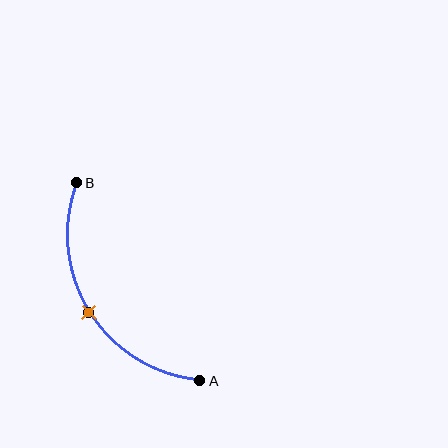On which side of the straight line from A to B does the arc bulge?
The arc bulges to the left of the straight line connecting A and B.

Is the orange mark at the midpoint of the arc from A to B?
Yes. The orange mark lies on the arc at equal arc-length from both A and B — it is the arc midpoint.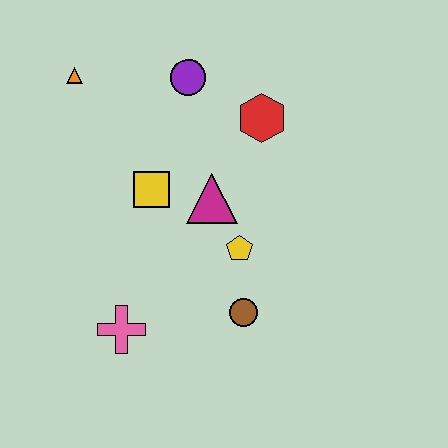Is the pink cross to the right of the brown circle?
No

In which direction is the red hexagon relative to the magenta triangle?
The red hexagon is above the magenta triangle.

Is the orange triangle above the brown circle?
Yes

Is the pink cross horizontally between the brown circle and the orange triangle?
Yes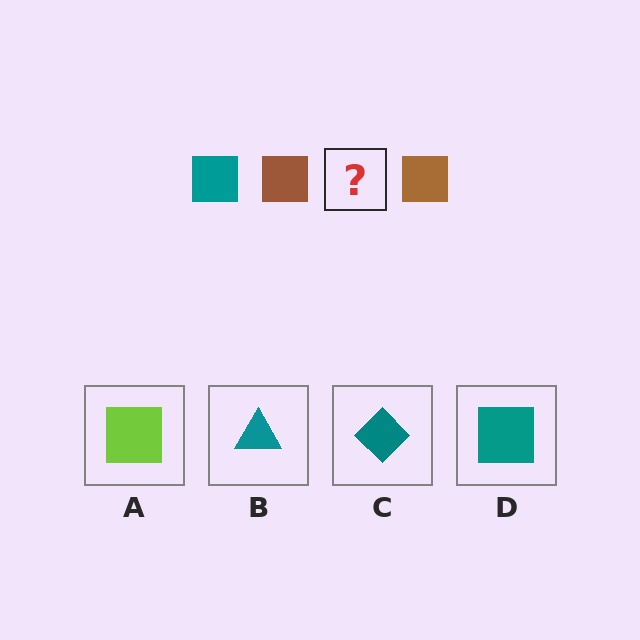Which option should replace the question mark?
Option D.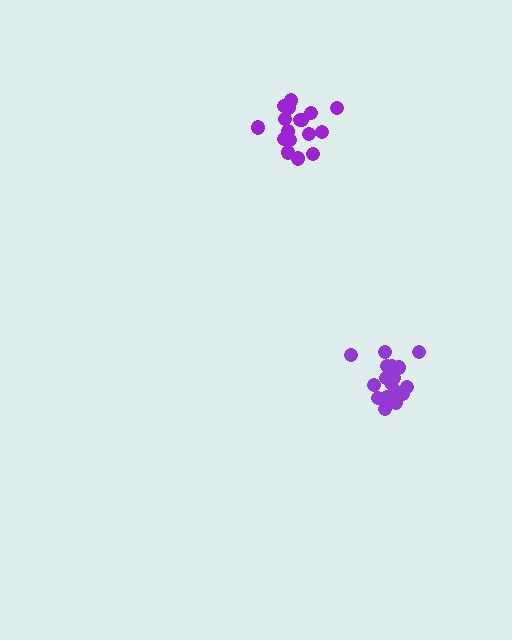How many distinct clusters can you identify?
There are 2 distinct clusters.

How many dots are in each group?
Group 1: 17 dots, Group 2: 17 dots (34 total).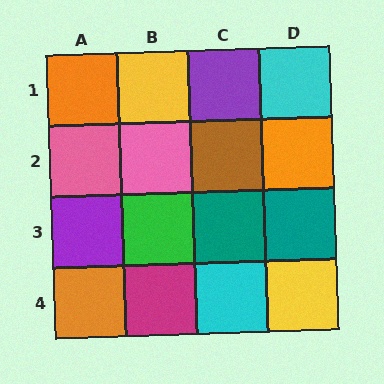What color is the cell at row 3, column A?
Purple.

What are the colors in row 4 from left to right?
Orange, magenta, cyan, yellow.